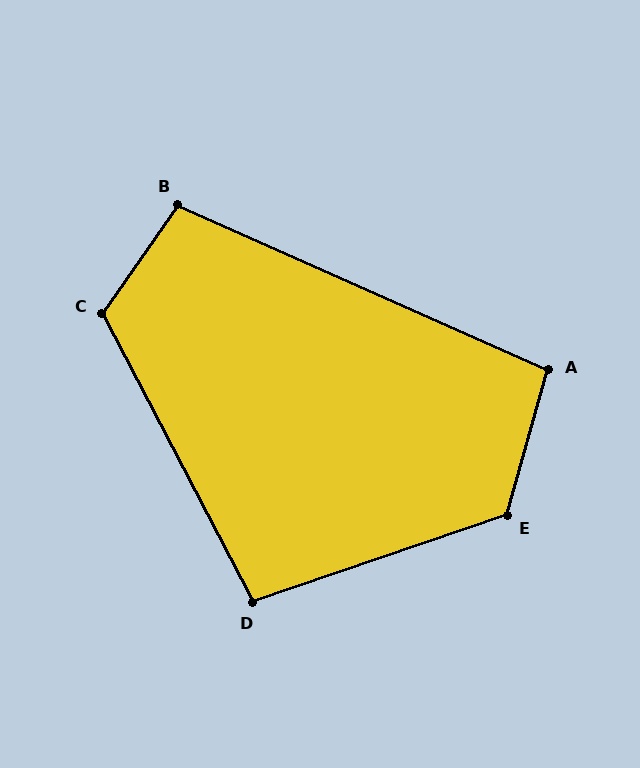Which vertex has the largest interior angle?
E, at approximately 125 degrees.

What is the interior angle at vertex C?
Approximately 118 degrees (obtuse).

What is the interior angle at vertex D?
Approximately 99 degrees (obtuse).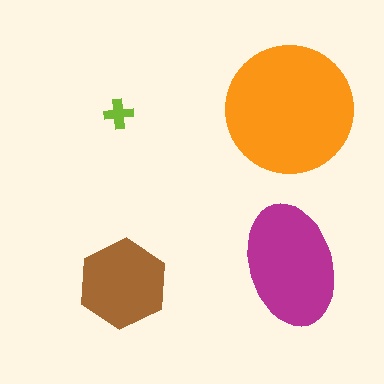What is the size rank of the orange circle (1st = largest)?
1st.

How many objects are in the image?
There are 4 objects in the image.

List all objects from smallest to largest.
The lime cross, the brown hexagon, the magenta ellipse, the orange circle.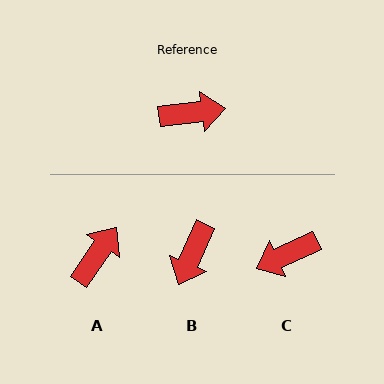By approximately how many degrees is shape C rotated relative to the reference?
Approximately 162 degrees clockwise.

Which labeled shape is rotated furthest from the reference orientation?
C, about 162 degrees away.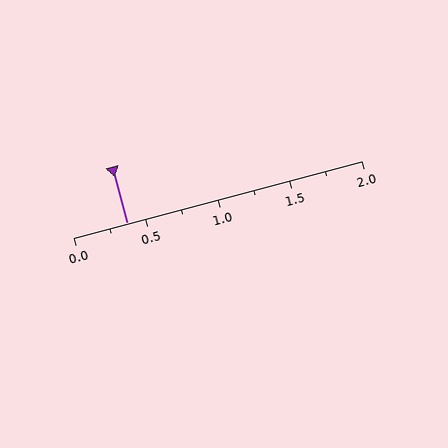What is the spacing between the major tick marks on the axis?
The major ticks are spaced 0.5 apart.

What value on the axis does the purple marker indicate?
The marker indicates approximately 0.38.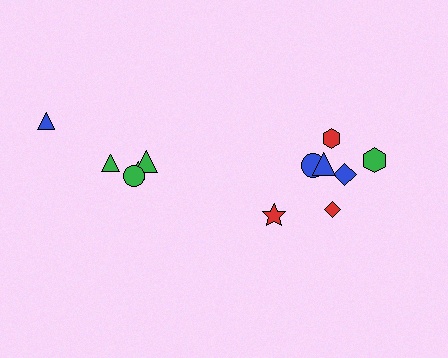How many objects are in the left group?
There are 5 objects.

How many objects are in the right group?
There are 7 objects.